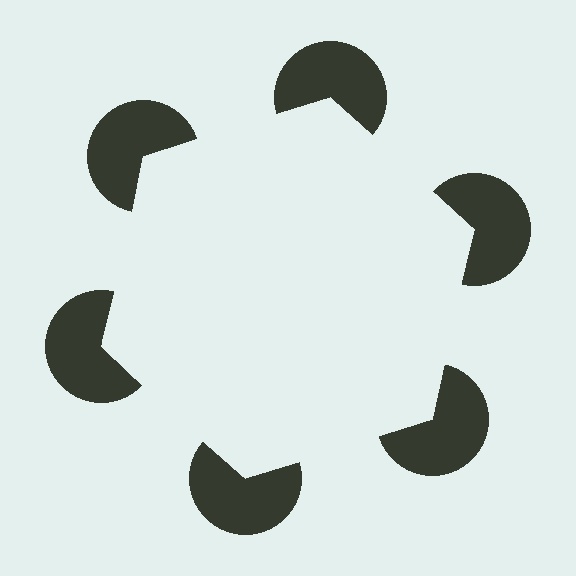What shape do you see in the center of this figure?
An illusory hexagon — its edges are inferred from the aligned wedge cuts in the pac-man discs, not physically drawn.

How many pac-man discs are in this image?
There are 6 — one at each vertex of the illusory hexagon.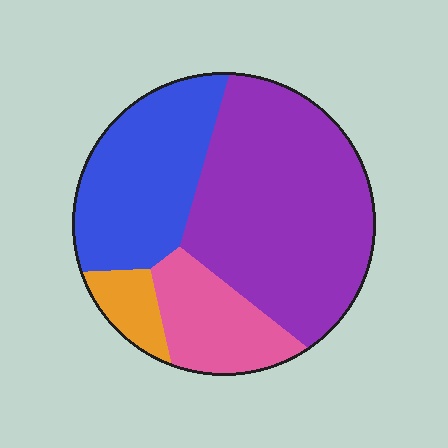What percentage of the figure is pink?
Pink takes up about one sixth (1/6) of the figure.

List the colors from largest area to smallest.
From largest to smallest: purple, blue, pink, orange.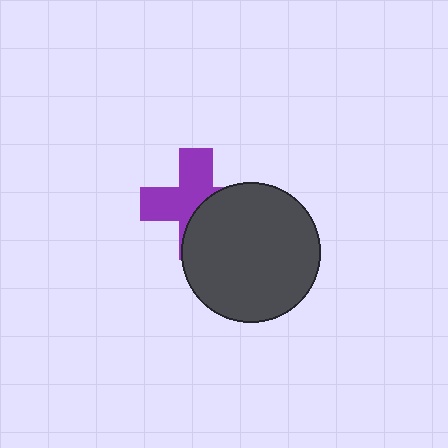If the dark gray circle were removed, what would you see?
You would see the complete purple cross.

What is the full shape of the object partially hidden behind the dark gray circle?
The partially hidden object is a purple cross.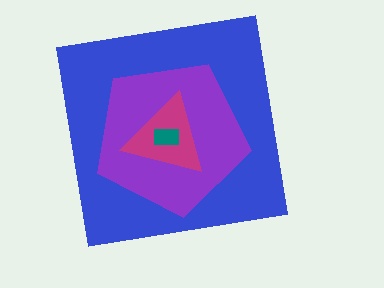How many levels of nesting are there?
4.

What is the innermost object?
The teal rectangle.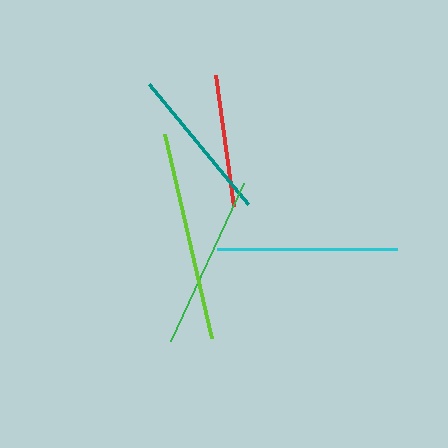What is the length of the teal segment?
The teal segment is approximately 156 pixels long.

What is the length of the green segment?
The green segment is approximately 174 pixels long.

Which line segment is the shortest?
The red line is the shortest at approximately 132 pixels.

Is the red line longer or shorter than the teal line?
The teal line is longer than the red line.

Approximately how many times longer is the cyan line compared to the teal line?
The cyan line is approximately 1.2 times the length of the teal line.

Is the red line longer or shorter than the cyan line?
The cyan line is longer than the red line.